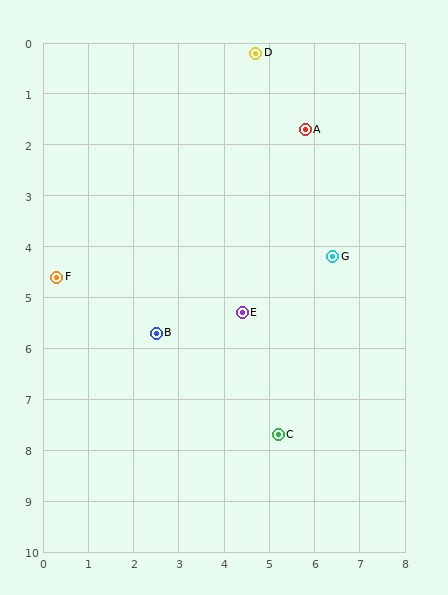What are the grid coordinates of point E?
Point E is at approximately (4.4, 5.3).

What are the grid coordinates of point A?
Point A is at approximately (5.8, 1.7).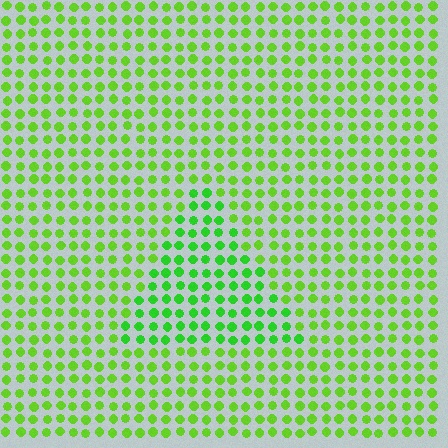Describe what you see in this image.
The image is filled with small lime elements in a uniform arrangement. A triangle-shaped region is visible where the elements are tinted to a slightly different hue, forming a subtle color boundary.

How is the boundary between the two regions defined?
The boundary is defined purely by a slight shift in hue (about 22 degrees). Spacing, size, and orientation are identical on both sides.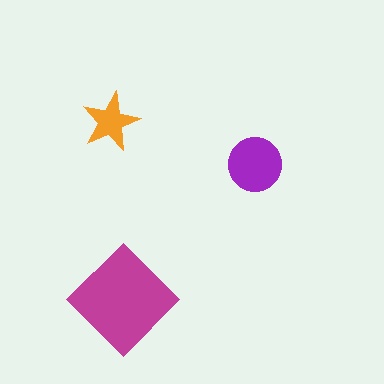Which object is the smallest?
The orange star.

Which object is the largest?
The magenta diamond.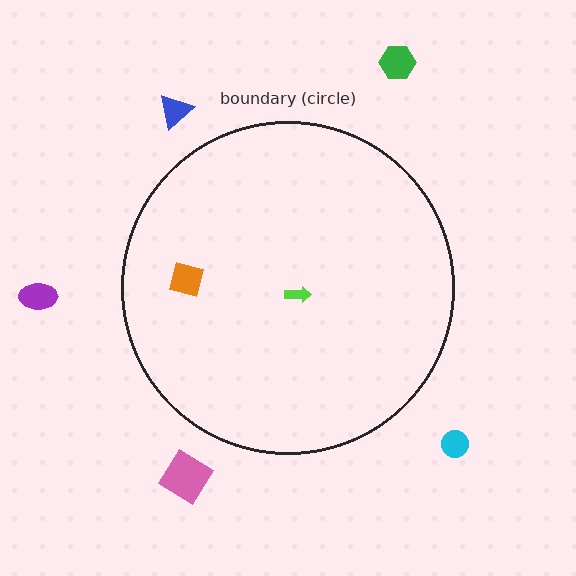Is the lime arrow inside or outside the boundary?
Inside.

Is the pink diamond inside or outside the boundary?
Outside.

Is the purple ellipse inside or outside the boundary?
Outside.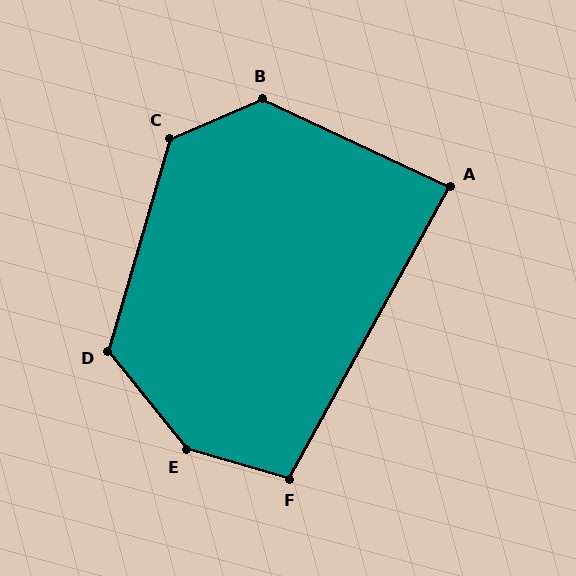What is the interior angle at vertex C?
Approximately 129 degrees (obtuse).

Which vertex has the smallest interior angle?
A, at approximately 86 degrees.